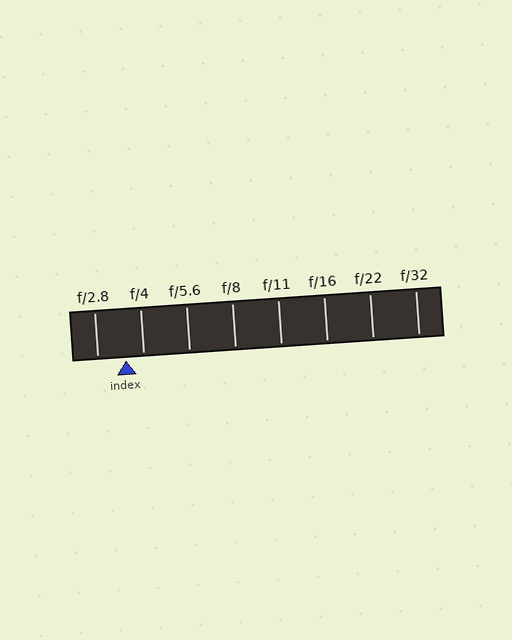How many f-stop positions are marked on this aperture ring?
There are 8 f-stop positions marked.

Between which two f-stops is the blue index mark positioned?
The index mark is between f/2.8 and f/4.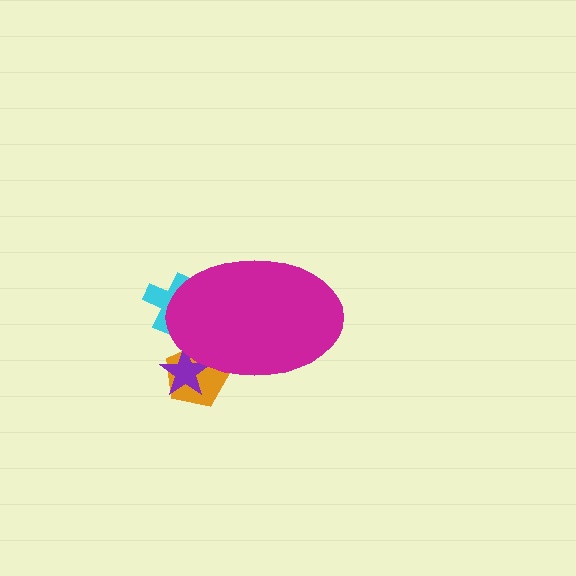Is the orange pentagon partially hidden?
Yes, the orange pentagon is partially hidden behind the magenta ellipse.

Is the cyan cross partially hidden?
Yes, the cyan cross is partially hidden behind the magenta ellipse.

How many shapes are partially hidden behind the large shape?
3 shapes are partially hidden.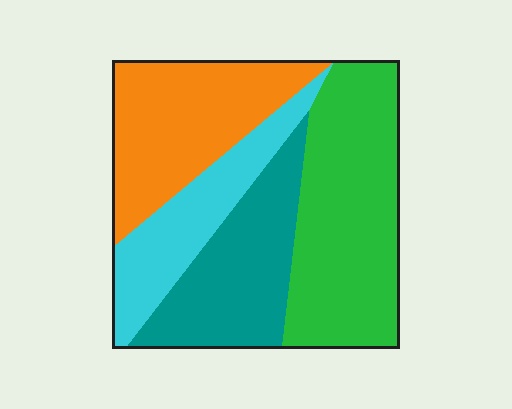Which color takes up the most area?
Green, at roughly 35%.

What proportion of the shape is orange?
Orange covers 25% of the shape.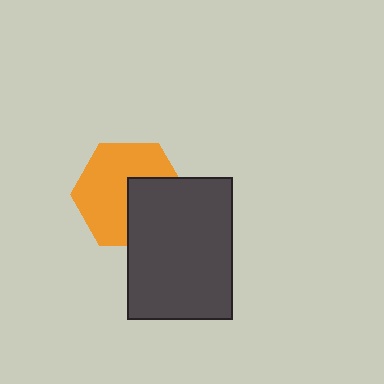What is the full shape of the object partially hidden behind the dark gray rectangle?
The partially hidden object is an orange hexagon.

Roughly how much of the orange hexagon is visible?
About half of it is visible (roughly 63%).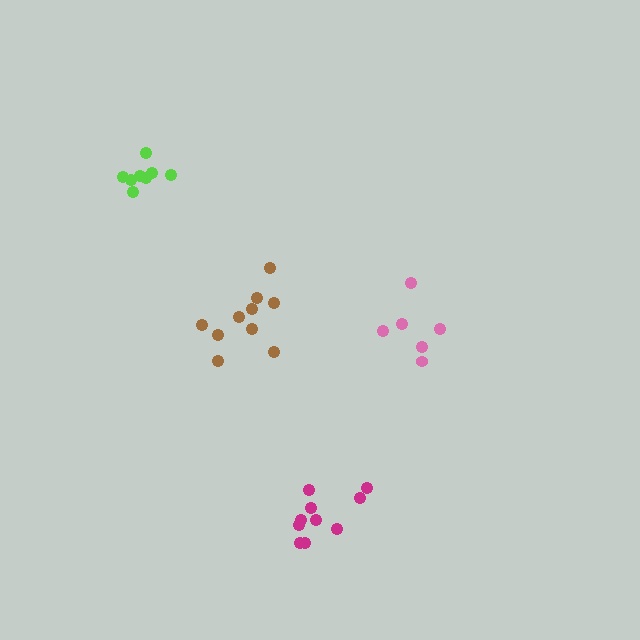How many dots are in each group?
Group 1: 6 dots, Group 2: 10 dots, Group 3: 10 dots, Group 4: 8 dots (34 total).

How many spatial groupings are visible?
There are 4 spatial groupings.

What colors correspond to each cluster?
The clusters are colored: pink, brown, magenta, lime.